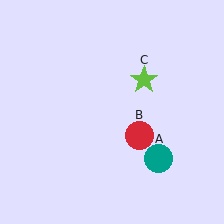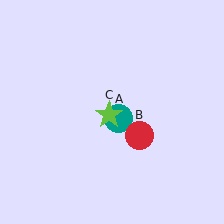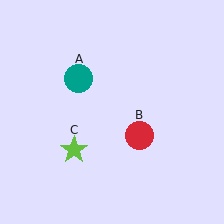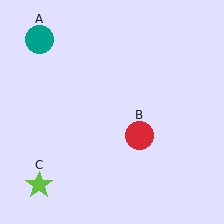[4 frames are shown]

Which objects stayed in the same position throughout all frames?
Red circle (object B) remained stationary.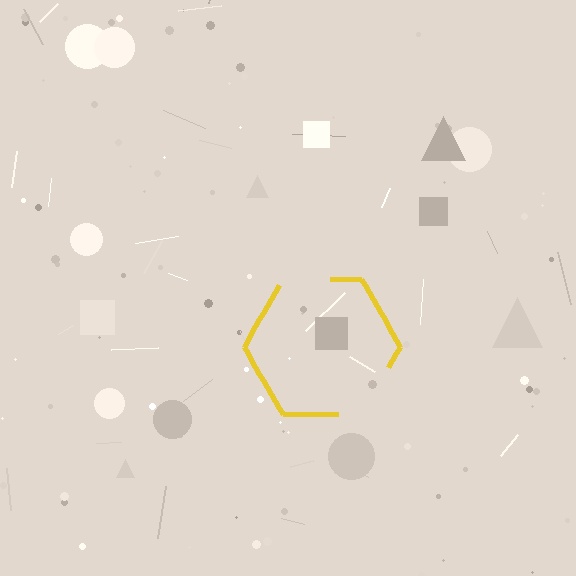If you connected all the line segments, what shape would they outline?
They would outline a hexagon.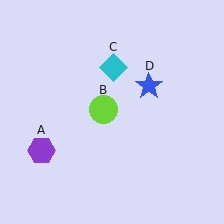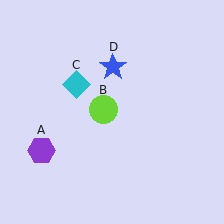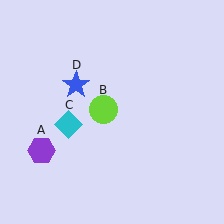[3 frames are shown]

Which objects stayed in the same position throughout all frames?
Purple hexagon (object A) and lime circle (object B) remained stationary.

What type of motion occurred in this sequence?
The cyan diamond (object C), blue star (object D) rotated counterclockwise around the center of the scene.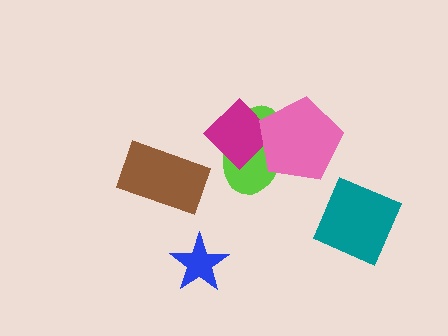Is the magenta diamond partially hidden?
Yes, it is partially covered by another shape.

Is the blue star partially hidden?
No, no other shape covers it.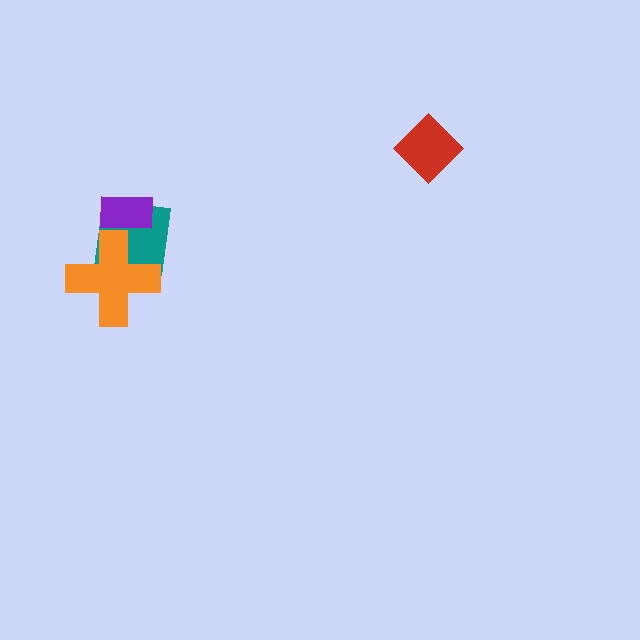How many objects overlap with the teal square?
2 objects overlap with the teal square.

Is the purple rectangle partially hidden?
No, no other shape covers it.